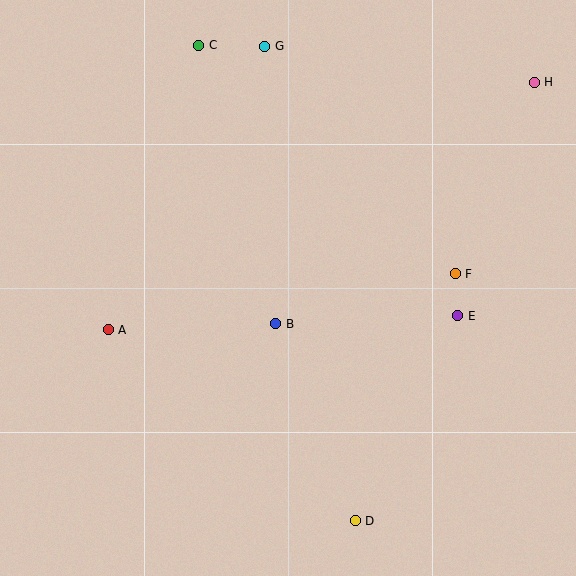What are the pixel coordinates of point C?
Point C is at (199, 45).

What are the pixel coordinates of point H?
Point H is at (534, 82).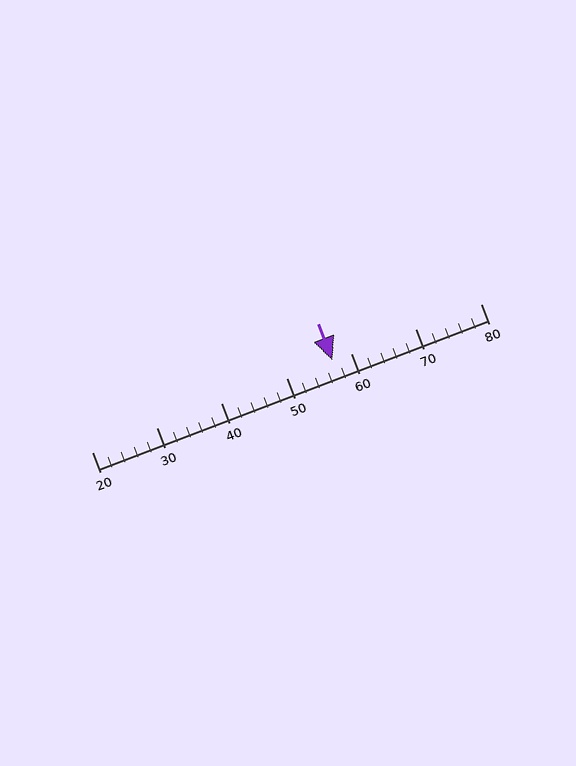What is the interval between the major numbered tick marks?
The major tick marks are spaced 10 units apart.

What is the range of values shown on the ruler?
The ruler shows values from 20 to 80.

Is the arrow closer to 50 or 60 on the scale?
The arrow is closer to 60.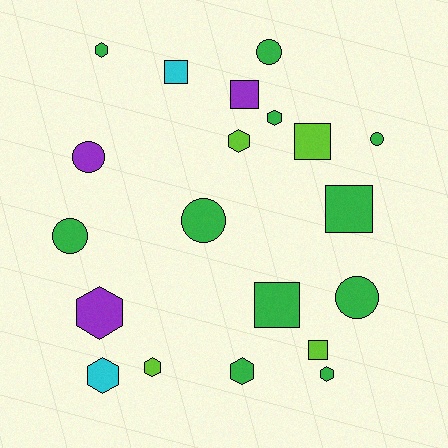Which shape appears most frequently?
Hexagon, with 8 objects.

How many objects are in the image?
There are 20 objects.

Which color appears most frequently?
Green, with 11 objects.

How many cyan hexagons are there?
There is 1 cyan hexagon.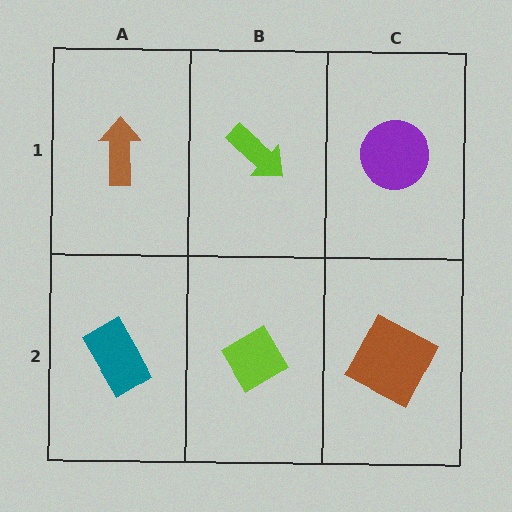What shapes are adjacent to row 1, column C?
A brown square (row 2, column C), a lime arrow (row 1, column B).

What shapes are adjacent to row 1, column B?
A lime diamond (row 2, column B), a brown arrow (row 1, column A), a purple circle (row 1, column C).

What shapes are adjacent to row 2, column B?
A lime arrow (row 1, column B), a teal rectangle (row 2, column A), a brown square (row 2, column C).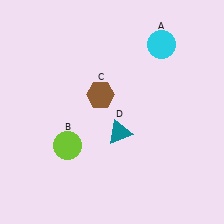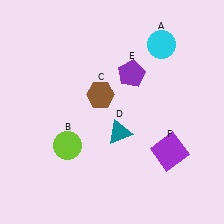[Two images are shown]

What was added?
A purple pentagon (E), a purple square (F) were added in Image 2.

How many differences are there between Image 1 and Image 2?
There are 2 differences between the two images.